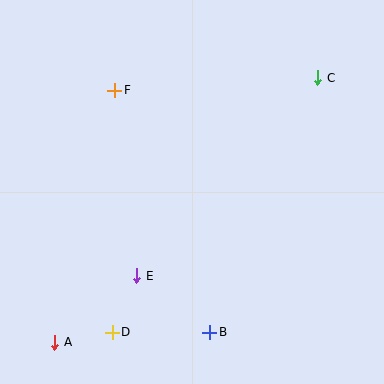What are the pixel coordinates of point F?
Point F is at (115, 90).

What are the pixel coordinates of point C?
Point C is at (318, 78).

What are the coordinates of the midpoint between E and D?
The midpoint between E and D is at (124, 304).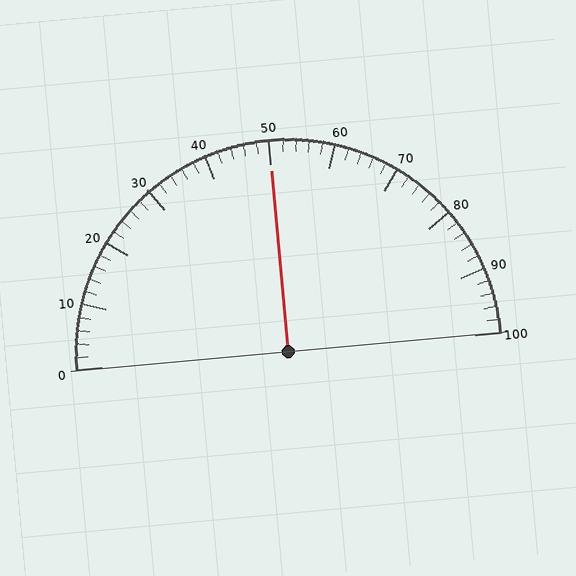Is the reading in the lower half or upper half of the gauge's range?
The reading is in the upper half of the range (0 to 100).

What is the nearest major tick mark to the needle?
The nearest major tick mark is 50.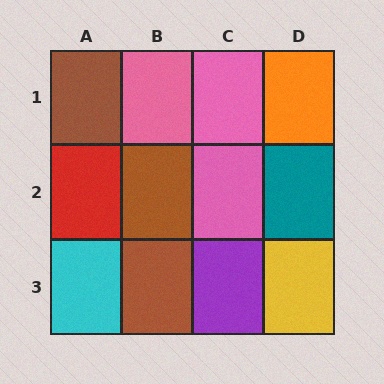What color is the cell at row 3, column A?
Cyan.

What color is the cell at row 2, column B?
Brown.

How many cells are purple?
1 cell is purple.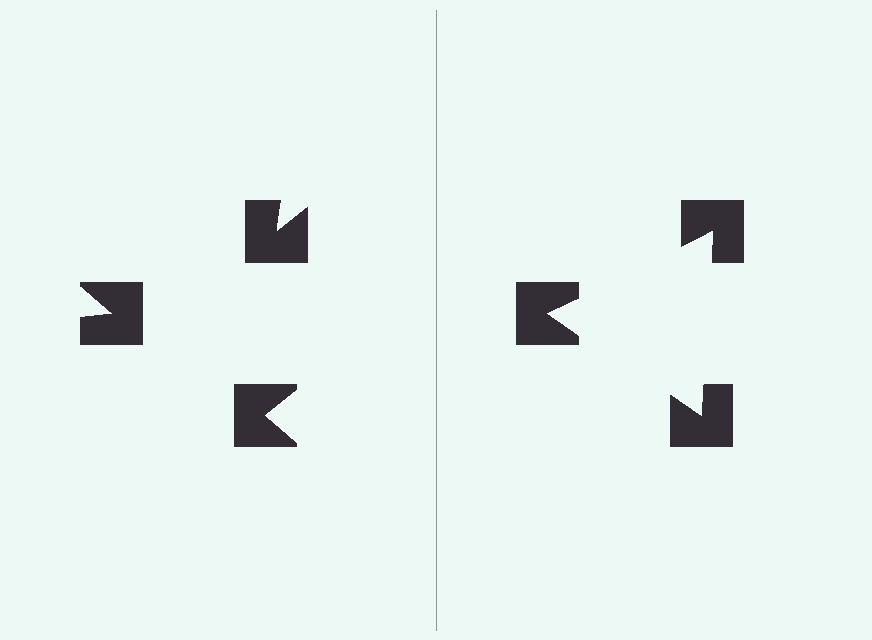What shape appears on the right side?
An illusory triangle.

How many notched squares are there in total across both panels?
6 — 3 on each side.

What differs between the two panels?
The notched squares are positioned identically on both sides; only the wedge orientations differ. On the right they align to a triangle; on the left they are misaligned.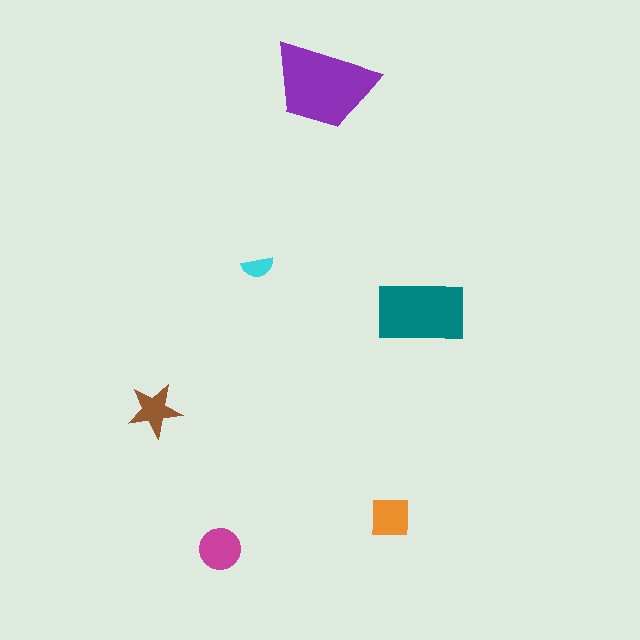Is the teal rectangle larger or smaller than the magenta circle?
Larger.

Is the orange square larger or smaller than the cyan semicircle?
Larger.